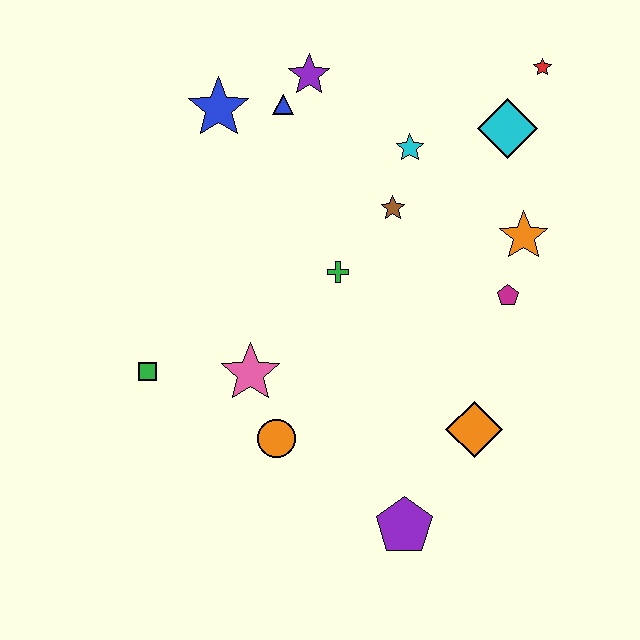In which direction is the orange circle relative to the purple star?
The orange circle is below the purple star.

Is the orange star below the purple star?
Yes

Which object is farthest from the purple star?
The purple pentagon is farthest from the purple star.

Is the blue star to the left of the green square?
No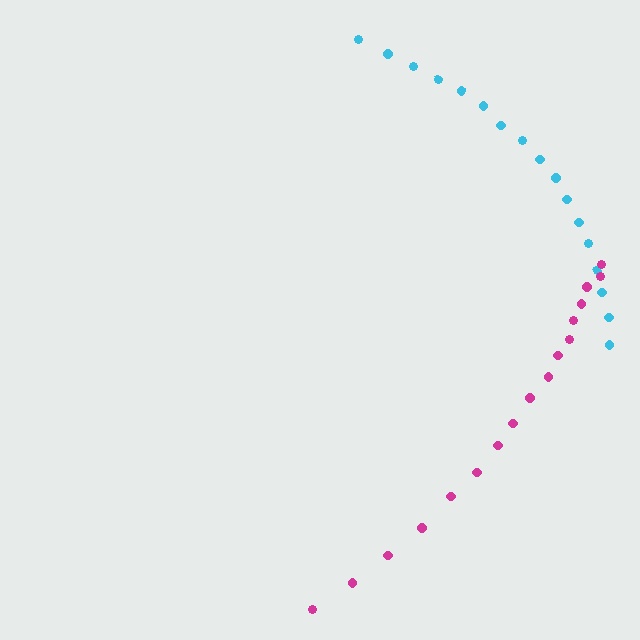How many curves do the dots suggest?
There are 2 distinct paths.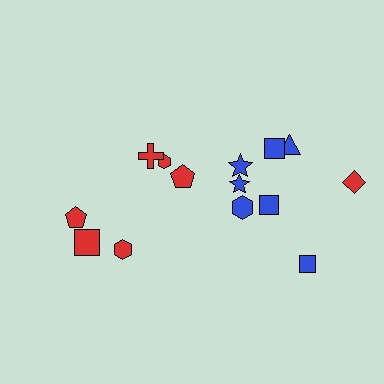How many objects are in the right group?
There are 8 objects.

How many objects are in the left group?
There are 6 objects.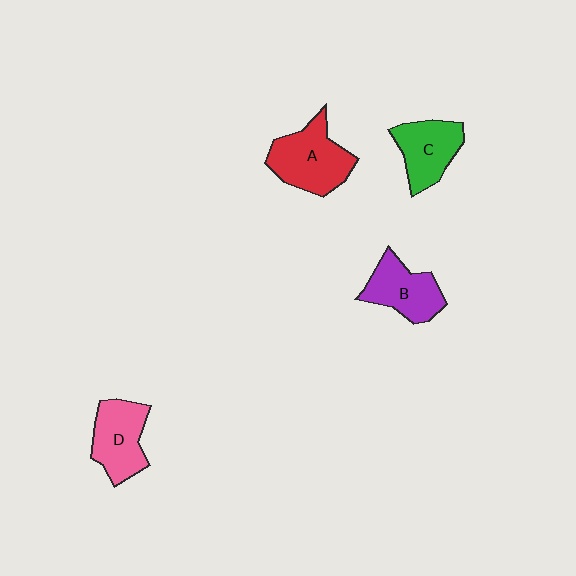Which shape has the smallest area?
Shape B (purple).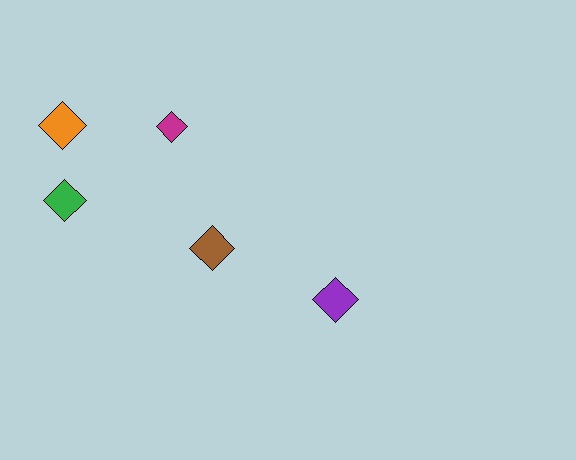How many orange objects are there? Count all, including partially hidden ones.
There is 1 orange object.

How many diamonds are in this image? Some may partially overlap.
There are 5 diamonds.